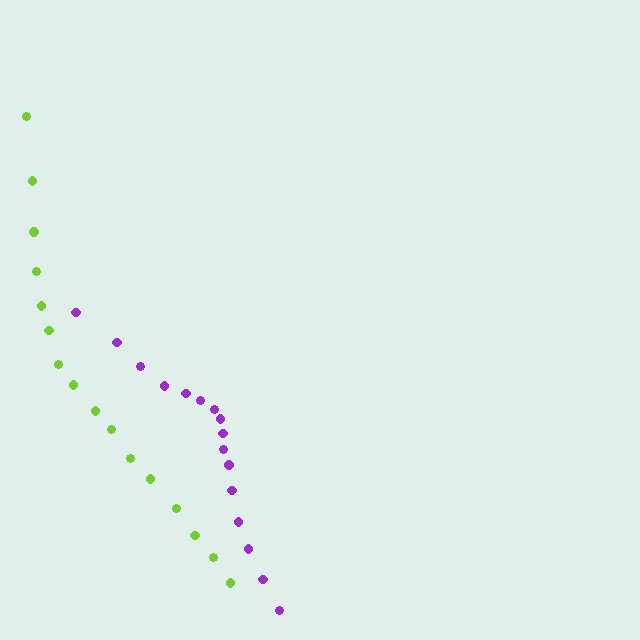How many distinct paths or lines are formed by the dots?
There are 2 distinct paths.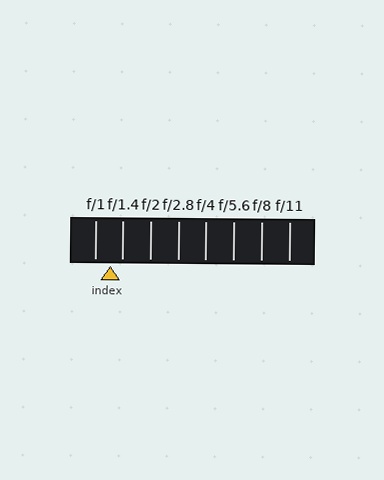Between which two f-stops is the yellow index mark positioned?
The index mark is between f/1 and f/1.4.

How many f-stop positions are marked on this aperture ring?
There are 8 f-stop positions marked.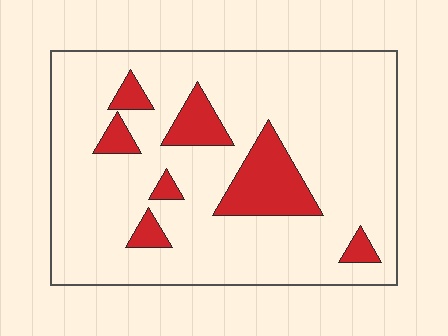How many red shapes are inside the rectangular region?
7.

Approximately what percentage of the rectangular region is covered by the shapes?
Approximately 15%.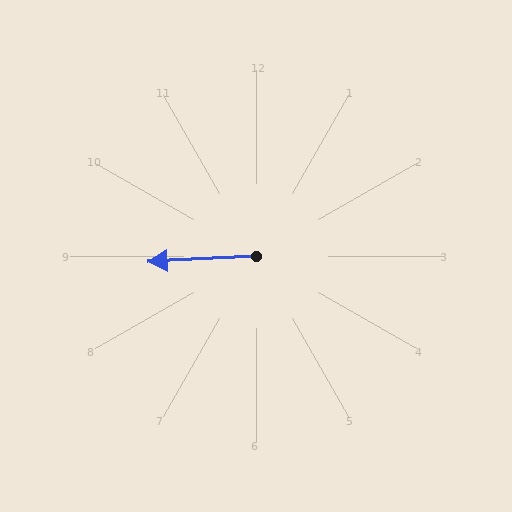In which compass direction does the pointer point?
West.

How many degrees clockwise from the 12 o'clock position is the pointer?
Approximately 267 degrees.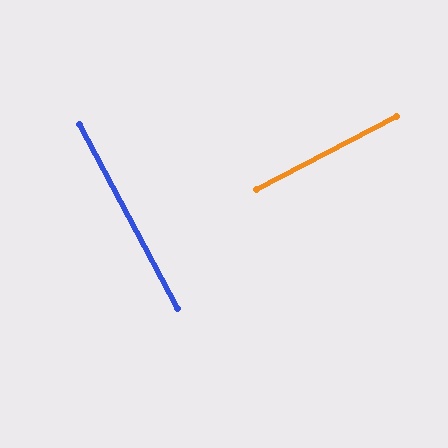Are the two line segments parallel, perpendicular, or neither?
Perpendicular — they meet at approximately 89°.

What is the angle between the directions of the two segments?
Approximately 89 degrees.